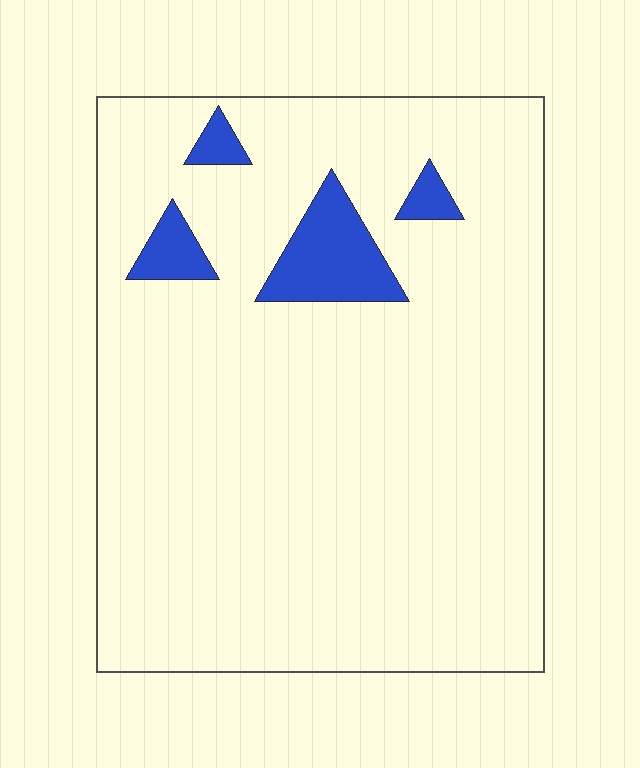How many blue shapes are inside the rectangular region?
4.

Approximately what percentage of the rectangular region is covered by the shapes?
Approximately 5%.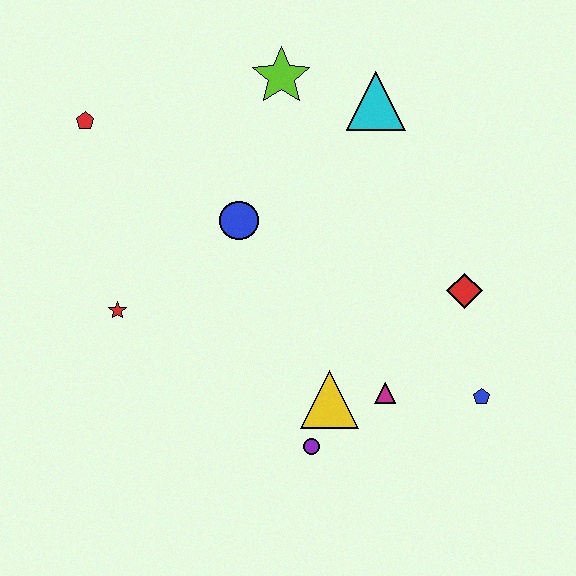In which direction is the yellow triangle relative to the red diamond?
The yellow triangle is to the left of the red diamond.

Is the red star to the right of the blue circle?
No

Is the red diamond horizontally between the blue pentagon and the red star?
Yes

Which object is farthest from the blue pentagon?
The red pentagon is farthest from the blue pentagon.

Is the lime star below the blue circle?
No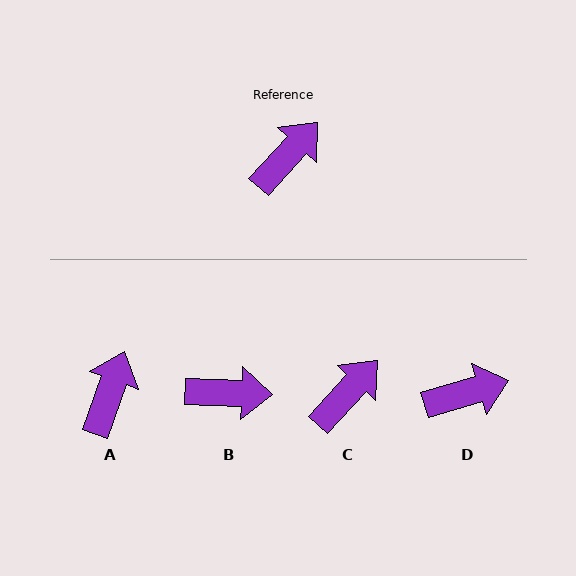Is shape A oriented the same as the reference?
No, it is off by about 23 degrees.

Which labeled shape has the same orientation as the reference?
C.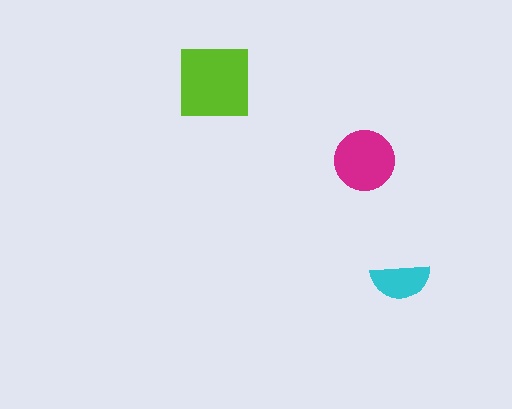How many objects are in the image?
There are 3 objects in the image.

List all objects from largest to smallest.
The lime square, the magenta circle, the cyan semicircle.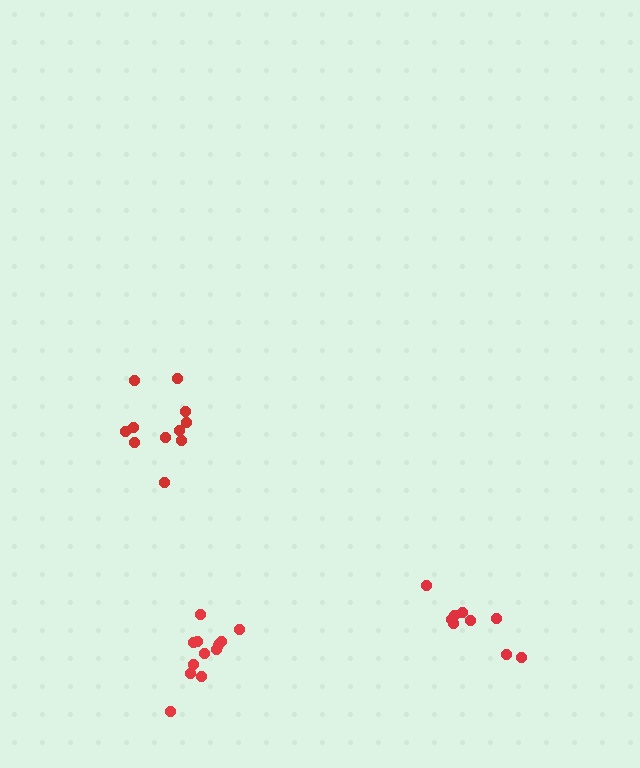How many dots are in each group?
Group 1: 9 dots, Group 2: 11 dots, Group 3: 12 dots (32 total).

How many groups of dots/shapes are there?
There are 3 groups.